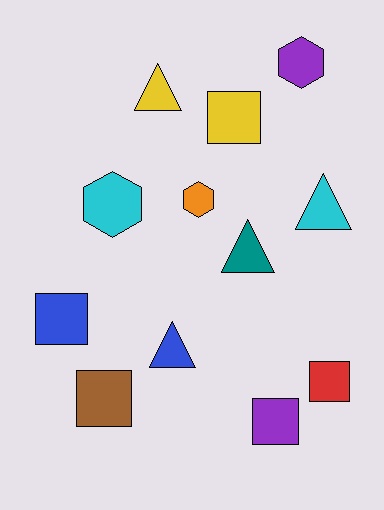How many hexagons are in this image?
There are 3 hexagons.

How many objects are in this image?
There are 12 objects.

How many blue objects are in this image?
There are 2 blue objects.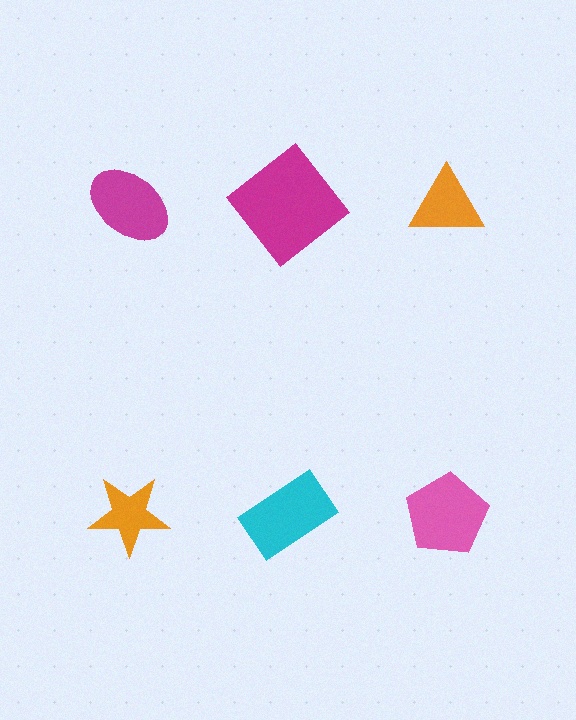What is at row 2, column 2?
A cyan rectangle.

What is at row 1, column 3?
An orange triangle.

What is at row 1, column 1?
A magenta ellipse.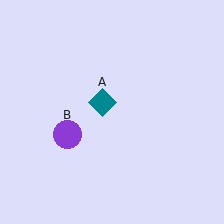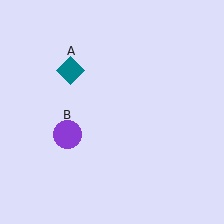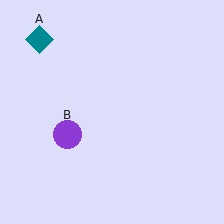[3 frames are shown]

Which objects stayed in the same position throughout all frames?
Purple circle (object B) remained stationary.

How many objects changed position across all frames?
1 object changed position: teal diamond (object A).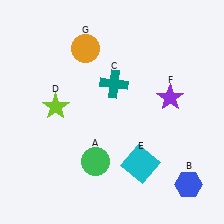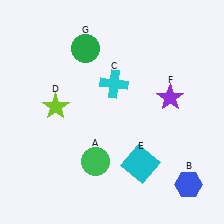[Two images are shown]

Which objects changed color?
C changed from teal to cyan. G changed from orange to green.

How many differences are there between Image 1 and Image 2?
There are 2 differences between the two images.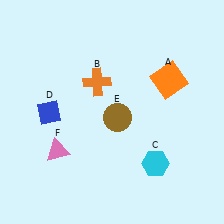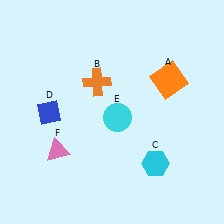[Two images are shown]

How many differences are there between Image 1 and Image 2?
There is 1 difference between the two images.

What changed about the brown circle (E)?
In Image 1, E is brown. In Image 2, it changed to cyan.